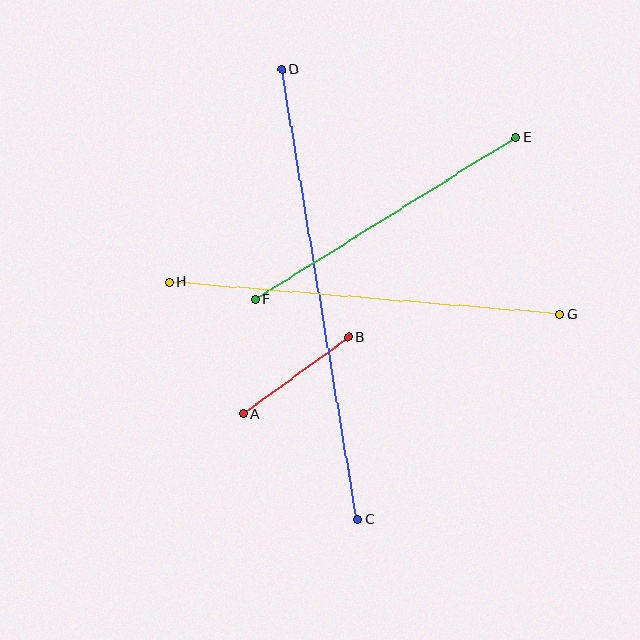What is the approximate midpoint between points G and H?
The midpoint is at approximately (365, 298) pixels.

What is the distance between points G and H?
The distance is approximately 392 pixels.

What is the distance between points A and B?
The distance is approximately 131 pixels.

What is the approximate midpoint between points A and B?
The midpoint is at approximately (296, 376) pixels.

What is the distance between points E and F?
The distance is approximately 307 pixels.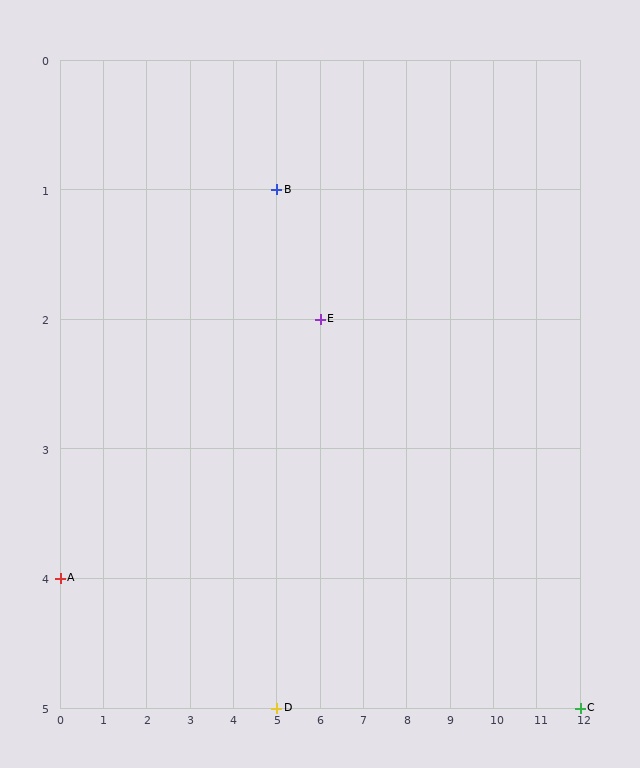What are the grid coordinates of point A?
Point A is at grid coordinates (0, 4).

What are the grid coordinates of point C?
Point C is at grid coordinates (12, 5).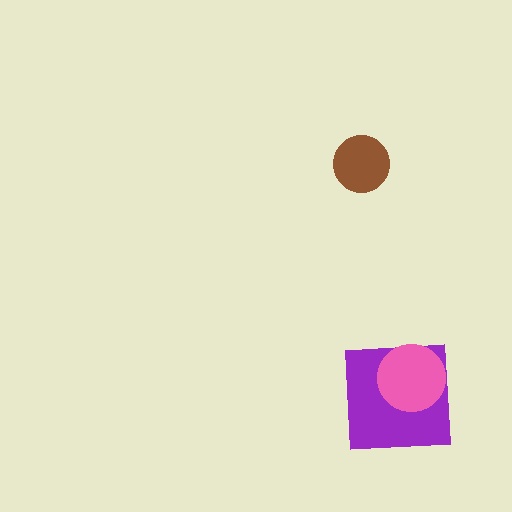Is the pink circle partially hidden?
No, no other shape covers it.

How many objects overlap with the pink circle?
1 object overlaps with the pink circle.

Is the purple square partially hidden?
Yes, it is partially covered by another shape.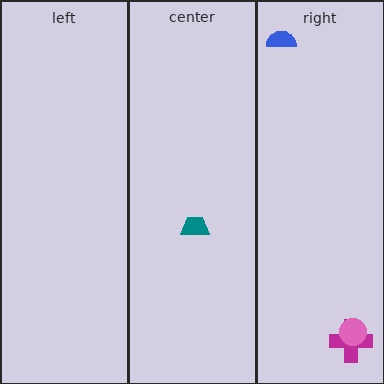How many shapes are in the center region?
1.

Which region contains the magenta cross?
The right region.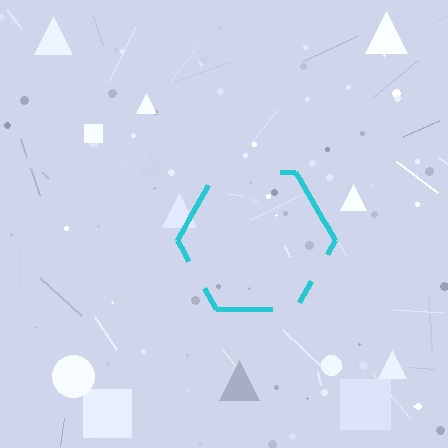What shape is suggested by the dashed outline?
The dashed outline suggests a hexagon.